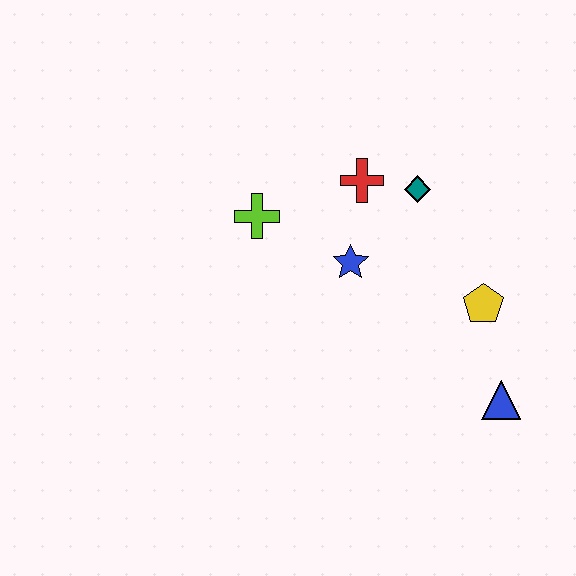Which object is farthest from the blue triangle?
The lime cross is farthest from the blue triangle.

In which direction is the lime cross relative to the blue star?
The lime cross is to the left of the blue star.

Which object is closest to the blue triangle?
The yellow pentagon is closest to the blue triangle.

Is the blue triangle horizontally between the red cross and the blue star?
No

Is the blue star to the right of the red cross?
No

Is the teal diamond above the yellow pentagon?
Yes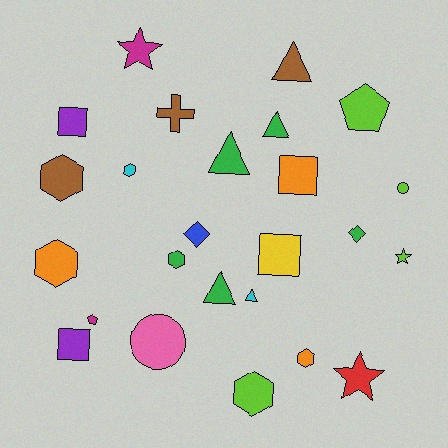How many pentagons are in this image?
There are 2 pentagons.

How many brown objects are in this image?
There are 3 brown objects.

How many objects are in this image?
There are 25 objects.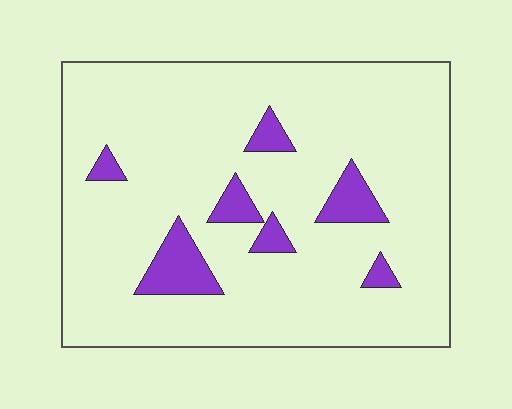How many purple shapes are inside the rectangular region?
7.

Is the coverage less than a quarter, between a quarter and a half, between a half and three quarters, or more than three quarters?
Less than a quarter.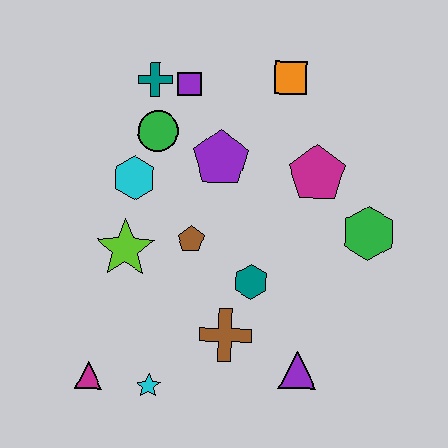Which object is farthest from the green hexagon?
The magenta triangle is farthest from the green hexagon.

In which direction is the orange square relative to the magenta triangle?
The orange square is above the magenta triangle.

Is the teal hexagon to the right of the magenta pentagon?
No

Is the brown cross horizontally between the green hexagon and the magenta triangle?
Yes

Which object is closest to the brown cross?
The teal hexagon is closest to the brown cross.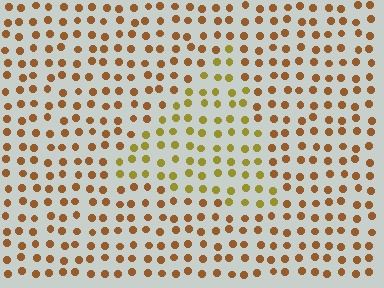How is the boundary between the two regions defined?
The boundary is defined purely by a slight shift in hue (about 31 degrees). Spacing, size, and orientation are identical on both sides.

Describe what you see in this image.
The image is filled with small brown elements in a uniform arrangement. A triangle-shaped region is visible where the elements are tinted to a slightly different hue, forming a subtle color boundary.